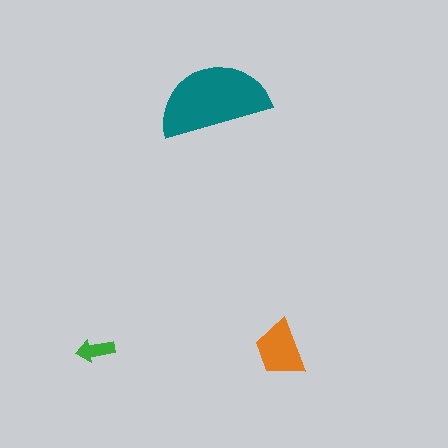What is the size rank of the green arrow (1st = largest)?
3rd.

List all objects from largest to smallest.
The teal semicircle, the orange trapezoid, the green arrow.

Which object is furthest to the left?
The green arrow is leftmost.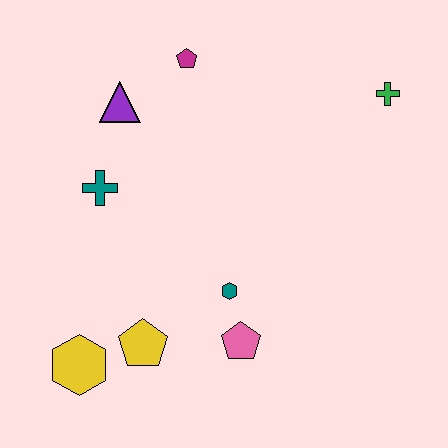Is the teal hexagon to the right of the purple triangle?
Yes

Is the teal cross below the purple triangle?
Yes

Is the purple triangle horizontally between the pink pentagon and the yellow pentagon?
No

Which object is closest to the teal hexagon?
The pink pentagon is closest to the teal hexagon.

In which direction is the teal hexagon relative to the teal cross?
The teal hexagon is to the right of the teal cross.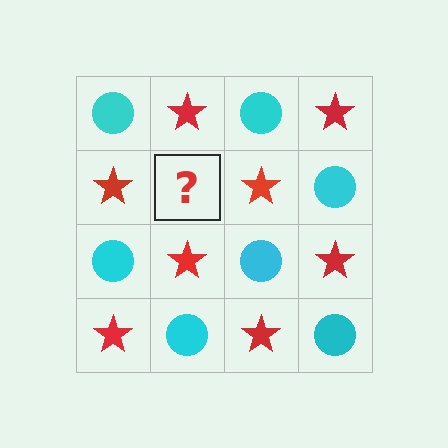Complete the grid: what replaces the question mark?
The question mark should be replaced with a cyan circle.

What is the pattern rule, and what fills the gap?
The rule is that it alternates cyan circle and red star in a checkerboard pattern. The gap should be filled with a cyan circle.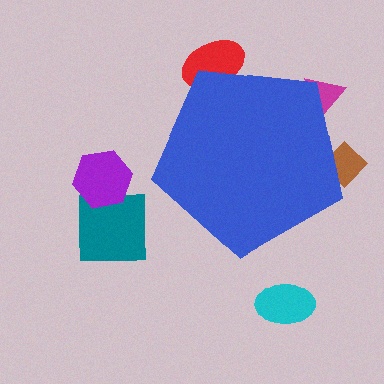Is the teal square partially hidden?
No, the teal square is fully visible.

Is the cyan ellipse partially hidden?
No, the cyan ellipse is fully visible.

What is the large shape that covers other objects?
A blue pentagon.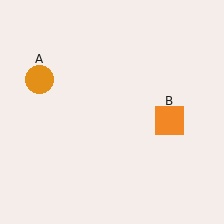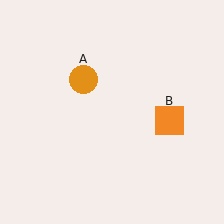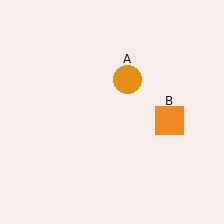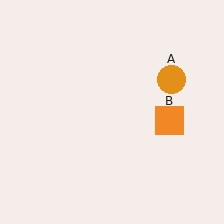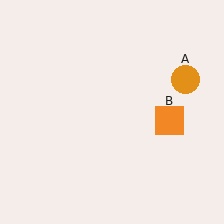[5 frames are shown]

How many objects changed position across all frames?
1 object changed position: orange circle (object A).